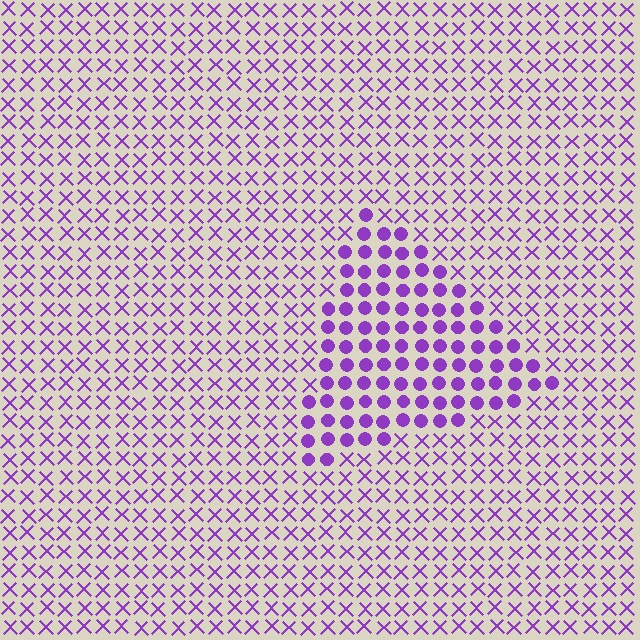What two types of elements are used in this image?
The image uses circles inside the triangle region and X marks outside it.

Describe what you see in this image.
The image is filled with small purple elements arranged in a uniform grid. A triangle-shaped region contains circles, while the surrounding area contains X marks. The boundary is defined purely by the change in element shape.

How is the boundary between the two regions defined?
The boundary is defined by a change in element shape: circles inside vs. X marks outside. All elements share the same color and spacing.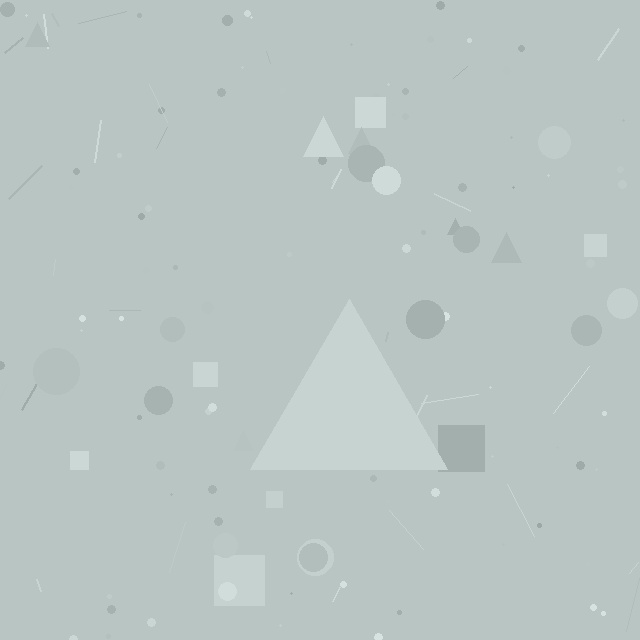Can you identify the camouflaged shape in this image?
The camouflaged shape is a triangle.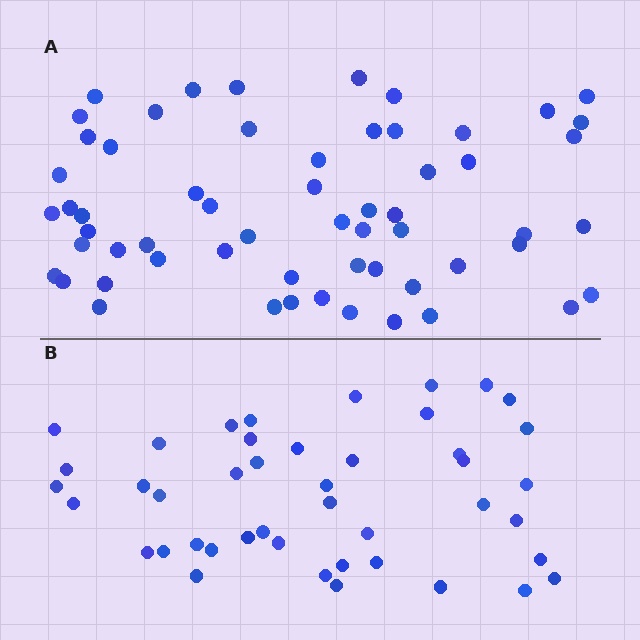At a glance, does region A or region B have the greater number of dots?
Region A (the top region) has more dots.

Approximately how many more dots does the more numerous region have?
Region A has approximately 15 more dots than region B.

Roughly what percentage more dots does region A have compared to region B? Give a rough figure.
About 35% more.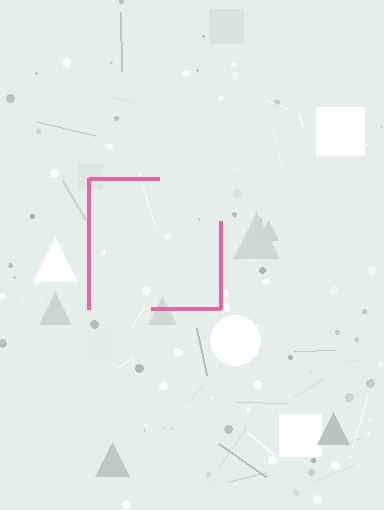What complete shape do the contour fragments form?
The contour fragments form a square.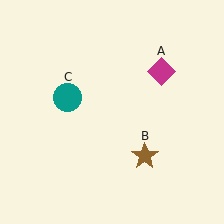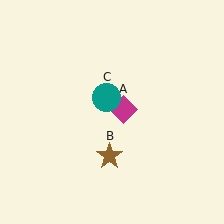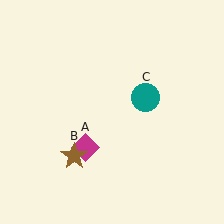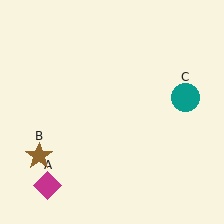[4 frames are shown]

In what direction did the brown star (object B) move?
The brown star (object B) moved left.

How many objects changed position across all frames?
3 objects changed position: magenta diamond (object A), brown star (object B), teal circle (object C).